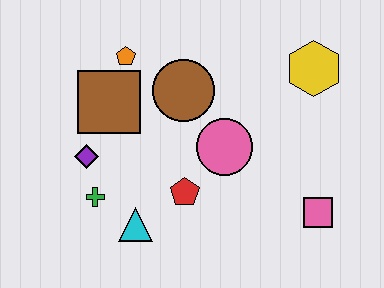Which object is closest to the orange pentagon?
The brown square is closest to the orange pentagon.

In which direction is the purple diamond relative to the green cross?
The purple diamond is above the green cross.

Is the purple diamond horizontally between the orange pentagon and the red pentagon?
No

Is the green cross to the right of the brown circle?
No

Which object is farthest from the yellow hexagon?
The green cross is farthest from the yellow hexagon.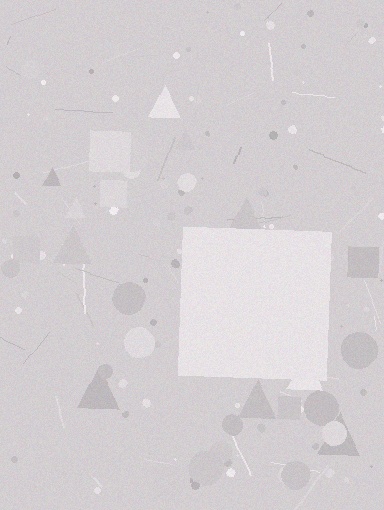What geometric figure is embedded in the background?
A square is embedded in the background.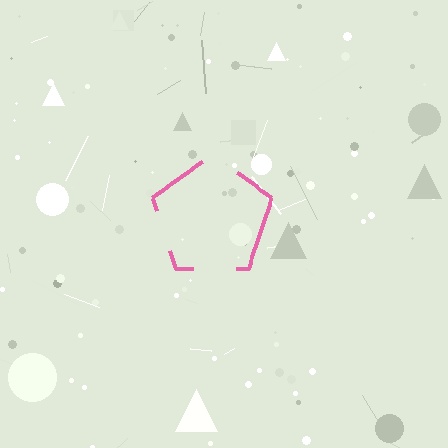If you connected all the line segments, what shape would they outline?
They would outline a pentagon.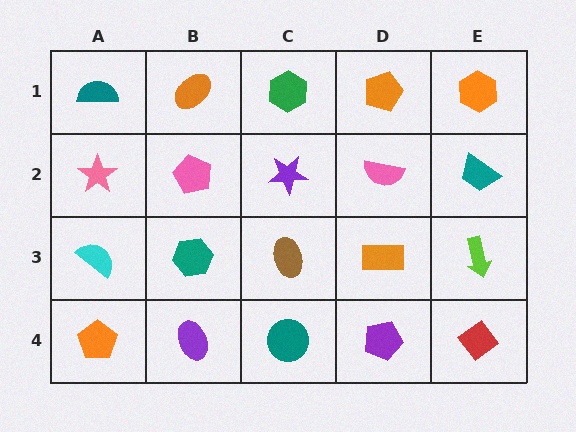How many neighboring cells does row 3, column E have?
3.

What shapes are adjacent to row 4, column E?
A lime arrow (row 3, column E), a purple pentagon (row 4, column D).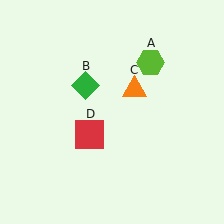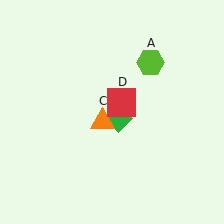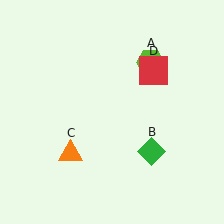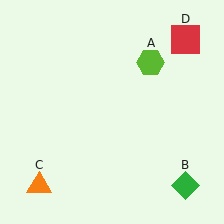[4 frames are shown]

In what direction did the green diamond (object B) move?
The green diamond (object B) moved down and to the right.